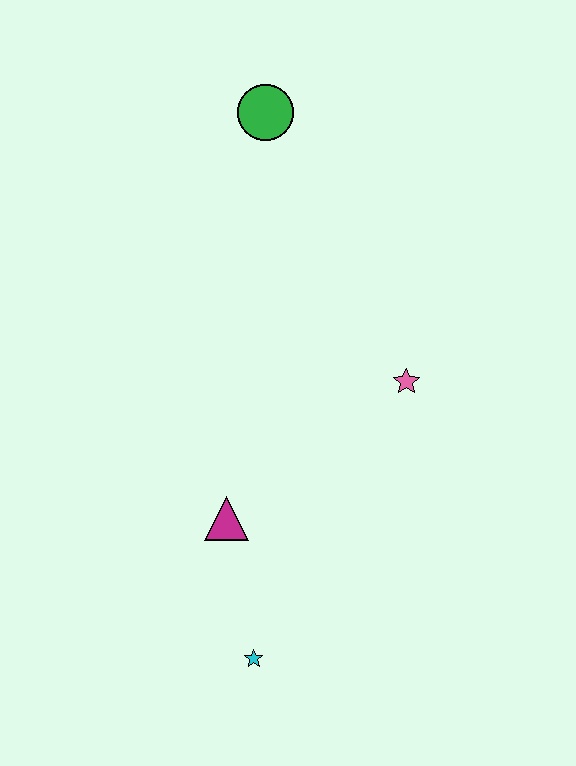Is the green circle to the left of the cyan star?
No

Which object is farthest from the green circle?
The cyan star is farthest from the green circle.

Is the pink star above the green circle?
No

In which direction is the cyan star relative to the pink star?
The cyan star is below the pink star.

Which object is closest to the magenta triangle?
The cyan star is closest to the magenta triangle.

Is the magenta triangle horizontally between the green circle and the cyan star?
No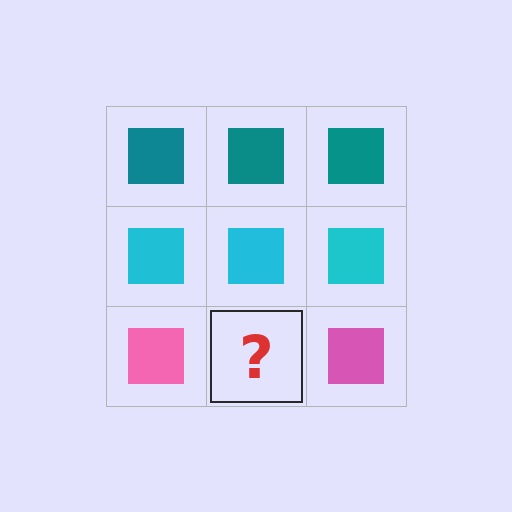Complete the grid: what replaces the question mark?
The question mark should be replaced with a pink square.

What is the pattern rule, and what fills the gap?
The rule is that each row has a consistent color. The gap should be filled with a pink square.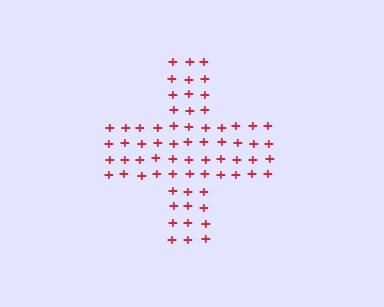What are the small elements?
The small elements are plus signs.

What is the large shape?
The large shape is a cross.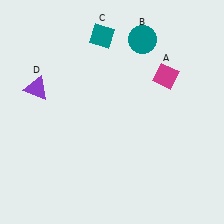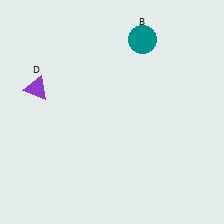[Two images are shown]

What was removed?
The teal diamond (C), the magenta diamond (A) were removed in Image 2.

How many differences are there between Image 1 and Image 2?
There are 2 differences between the two images.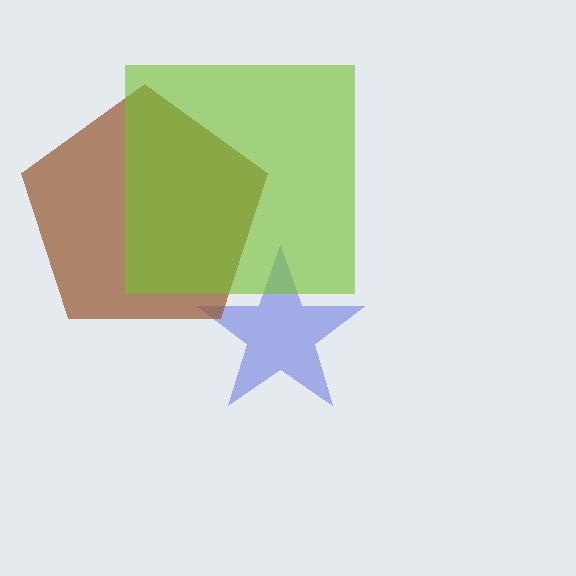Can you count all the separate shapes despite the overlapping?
Yes, there are 3 separate shapes.